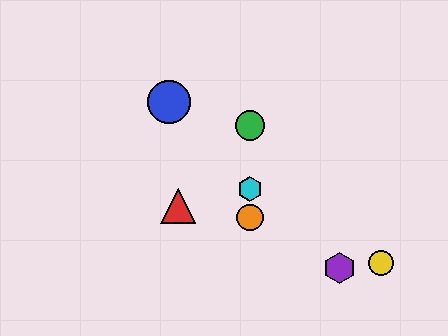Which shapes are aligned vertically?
The green circle, the orange circle, the cyan hexagon are aligned vertically.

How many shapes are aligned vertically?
3 shapes (the green circle, the orange circle, the cyan hexagon) are aligned vertically.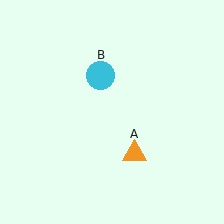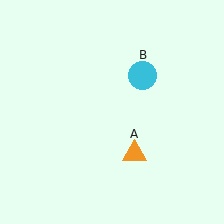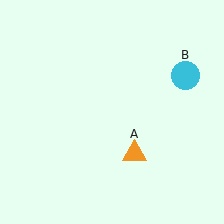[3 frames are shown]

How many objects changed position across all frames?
1 object changed position: cyan circle (object B).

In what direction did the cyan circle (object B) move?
The cyan circle (object B) moved right.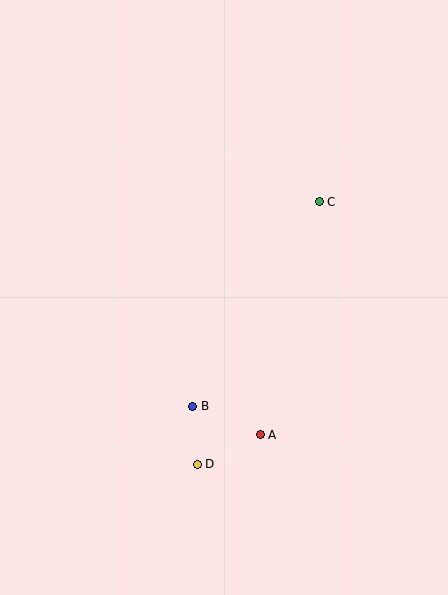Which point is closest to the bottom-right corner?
Point A is closest to the bottom-right corner.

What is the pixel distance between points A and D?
The distance between A and D is 69 pixels.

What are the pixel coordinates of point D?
Point D is at (197, 464).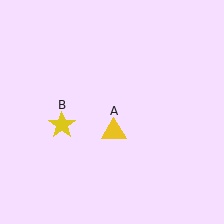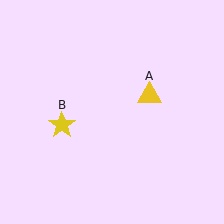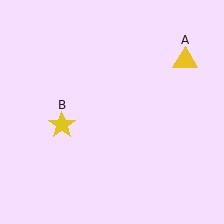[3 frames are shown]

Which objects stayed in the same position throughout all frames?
Yellow star (object B) remained stationary.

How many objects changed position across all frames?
1 object changed position: yellow triangle (object A).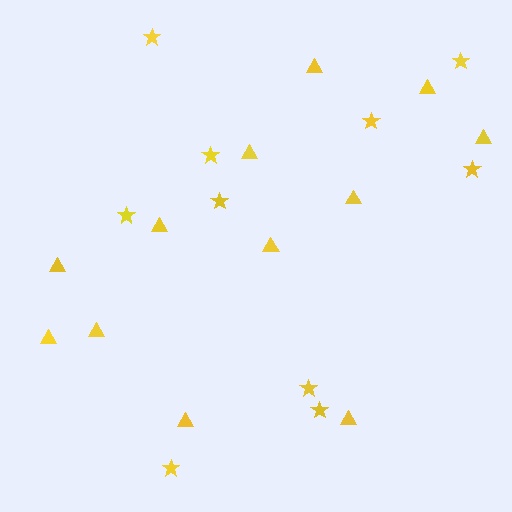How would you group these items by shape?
There are 2 groups: one group of stars (10) and one group of triangles (12).